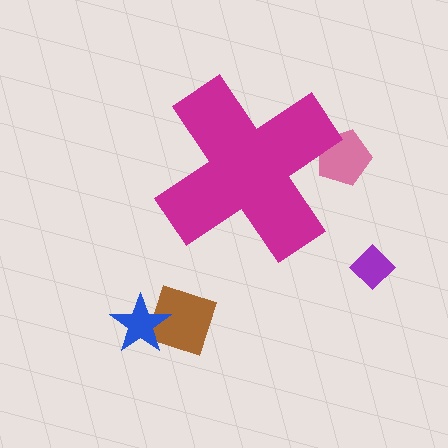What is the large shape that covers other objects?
A magenta cross.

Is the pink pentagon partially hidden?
Yes, the pink pentagon is partially hidden behind the magenta cross.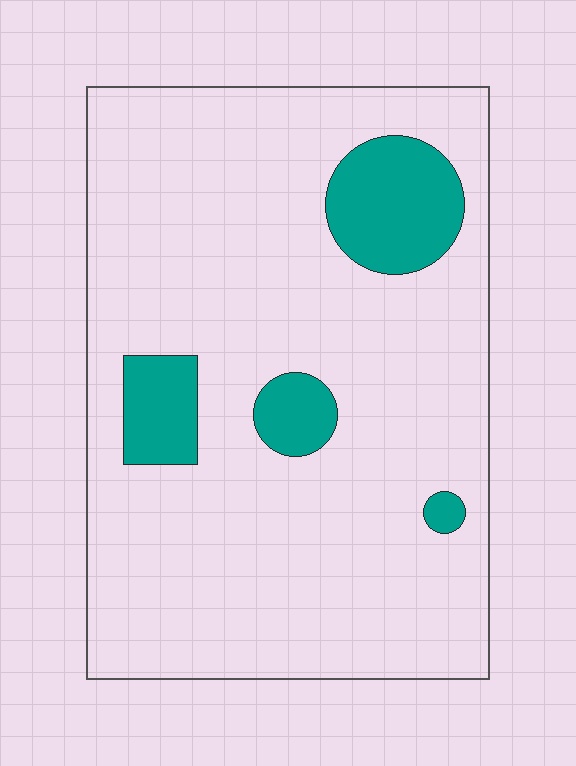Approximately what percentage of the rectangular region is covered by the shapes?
Approximately 15%.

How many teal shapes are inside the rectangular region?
4.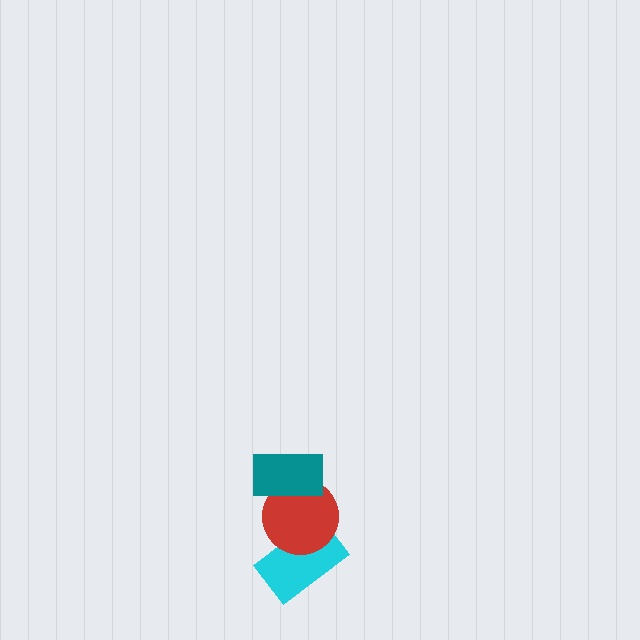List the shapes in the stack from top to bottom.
From top to bottom: the teal rectangle, the red circle, the cyan rectangle.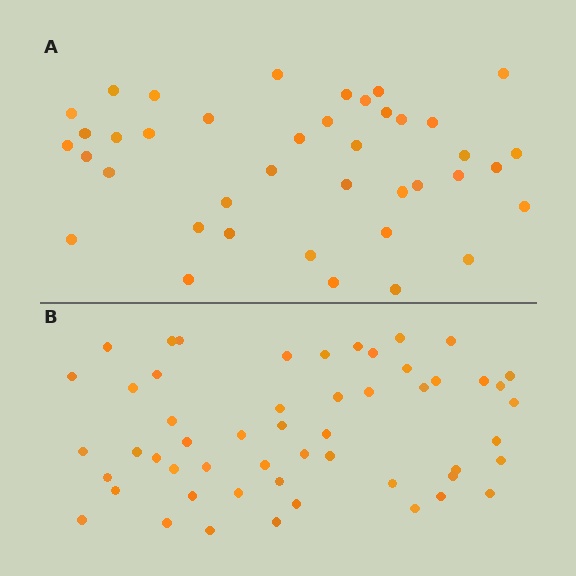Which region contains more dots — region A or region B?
Region B (the bottom region) has more dots.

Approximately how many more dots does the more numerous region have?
Region B has approximately 15 more dots than region A.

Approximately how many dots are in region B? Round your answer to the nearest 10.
About 50 dots. (The exact count is 53, which rounds to 50.)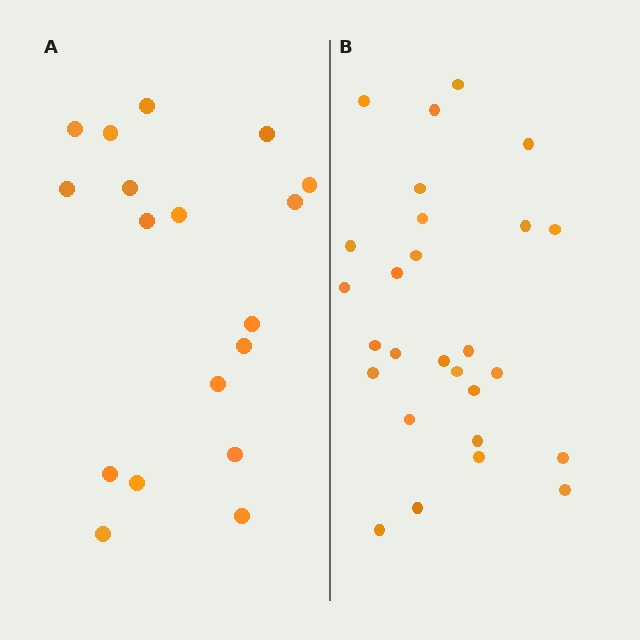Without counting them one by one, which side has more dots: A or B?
Region B (the right region) has more dots.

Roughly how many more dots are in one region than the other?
Region B has roughly 8 or so more dots than region A.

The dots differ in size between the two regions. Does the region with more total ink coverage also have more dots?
No. Region A has more total ink coverage because its dots are larger, but region B actually contains more individual dots. Total area can be misleading — the number of items is what matters here.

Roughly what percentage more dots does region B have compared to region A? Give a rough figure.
About 50% more.